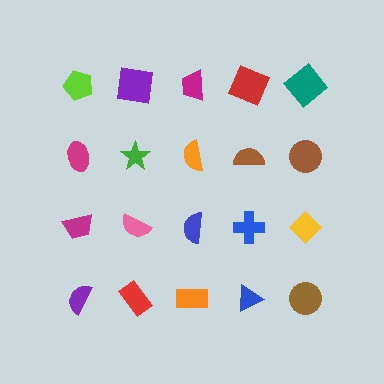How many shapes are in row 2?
5 shapes.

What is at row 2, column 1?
A magenta ellipse.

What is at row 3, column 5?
A yellow diamond.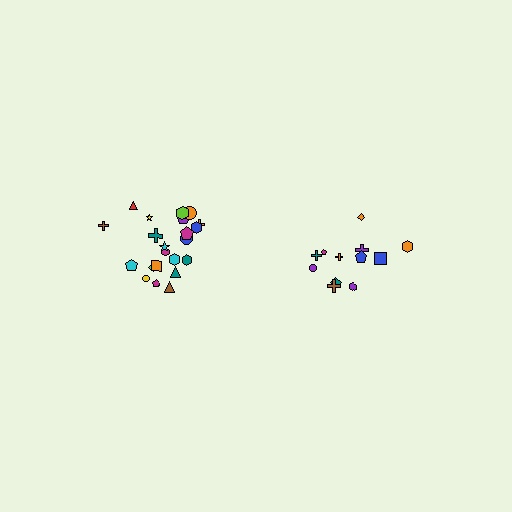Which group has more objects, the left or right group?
The left group.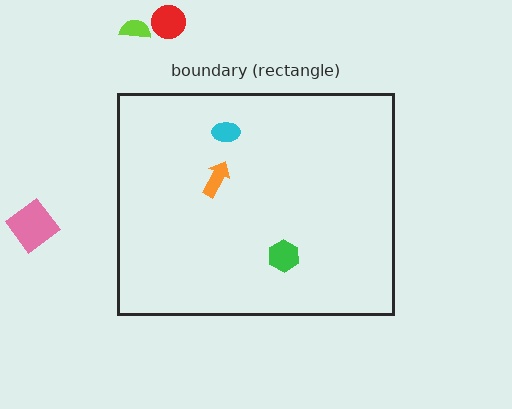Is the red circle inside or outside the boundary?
Outside.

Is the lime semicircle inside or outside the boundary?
Outside.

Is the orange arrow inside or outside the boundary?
Inside.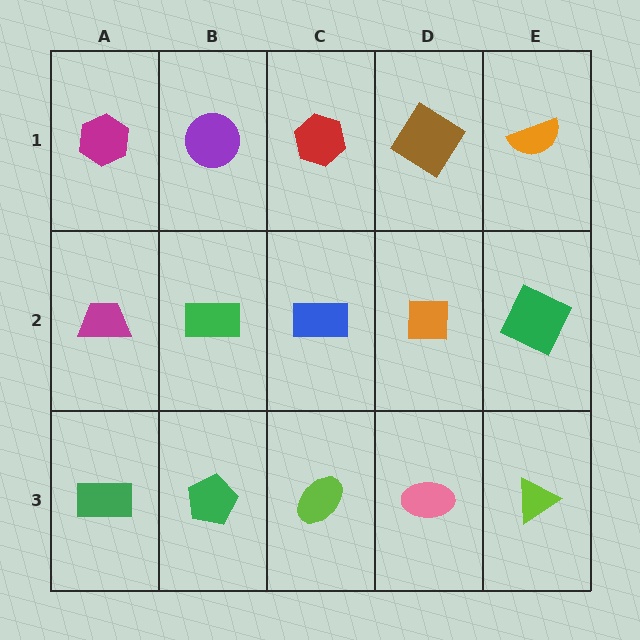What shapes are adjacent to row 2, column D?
A brown diamond (row 1, column D), a pink ellipse (row 3, column D), a blue rectangle (row 2, column C), a green square (row 2, column E).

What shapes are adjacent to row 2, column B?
A purple circle (row 1, column B), a green pentagon (row 3, column B), a magenta trapezoid (row 2, column A), a blue rectangle (row 2, column C).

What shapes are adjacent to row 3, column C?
A blue rectangle (row 2, column C), a green pentagon (row 3, column B), a pink ellipse (row 3, column D).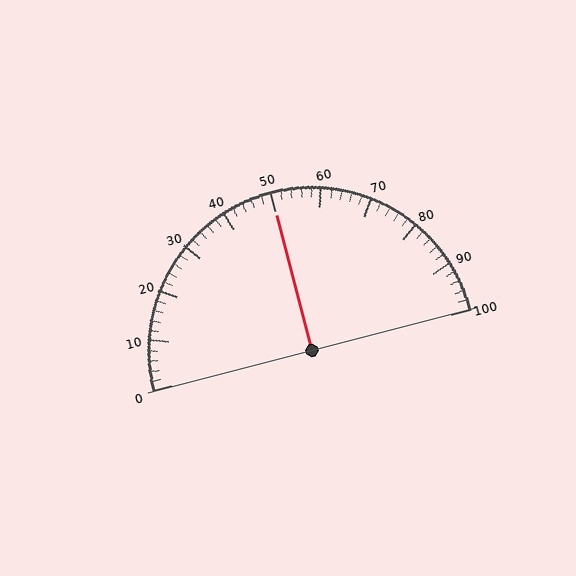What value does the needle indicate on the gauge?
The needle indicates approximately 50.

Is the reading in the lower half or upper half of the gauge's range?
The reading is in the upper half of the range (0 to 100).